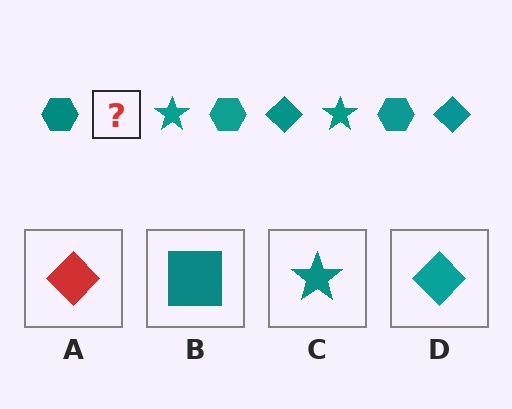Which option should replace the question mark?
Option D.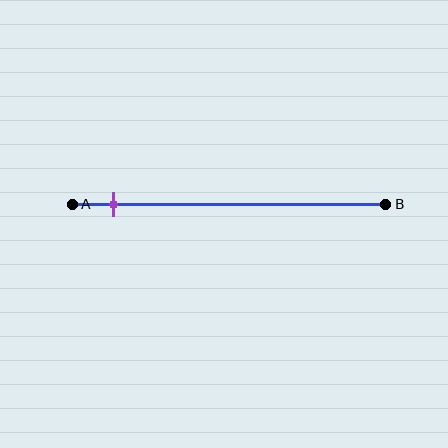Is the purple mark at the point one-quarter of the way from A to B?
No, the mark is at about 15% from A, not at the 25% one-quarter point.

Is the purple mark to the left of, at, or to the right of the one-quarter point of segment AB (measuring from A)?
The purple mark is to the left of the one-quarter point of segment AB.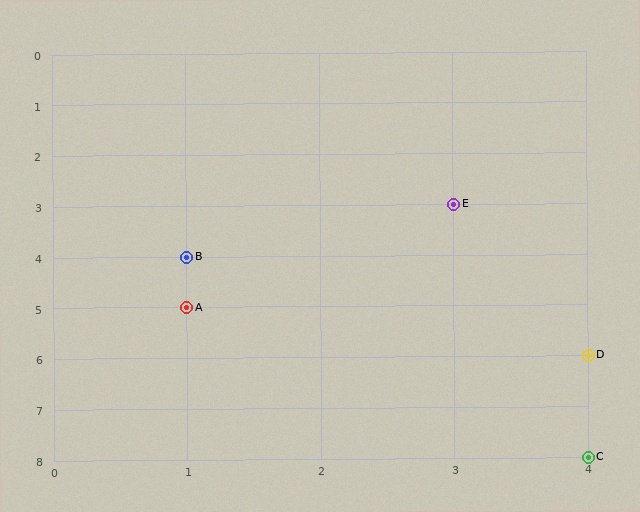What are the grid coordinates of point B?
Point B is at grid coordinates (1, 4).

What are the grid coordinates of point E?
Point E is at grid coordinates (3, 3).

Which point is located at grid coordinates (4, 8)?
Point C is at (4, 8).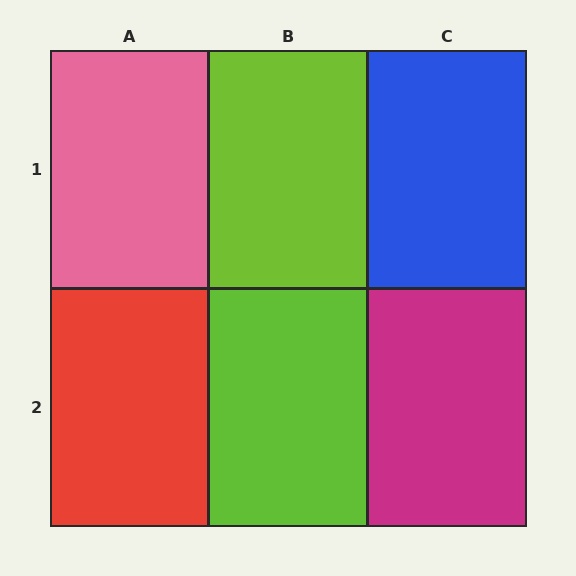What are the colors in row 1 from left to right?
Pink, lime, blue.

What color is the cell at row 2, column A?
Red.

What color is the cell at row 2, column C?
Magenta.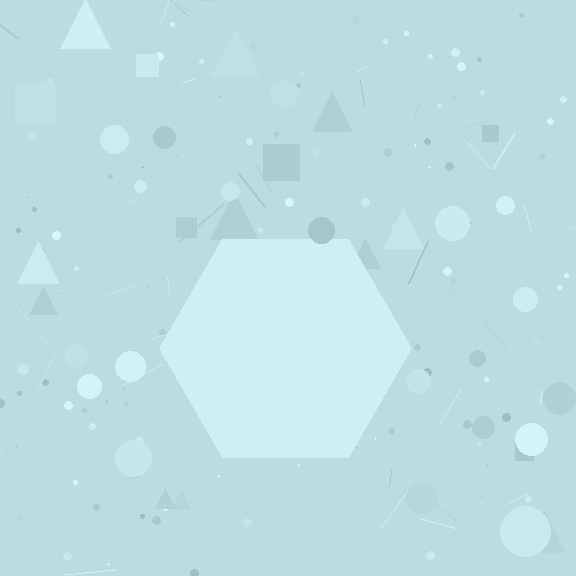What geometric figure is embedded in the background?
A hexagon is embedded in the background.